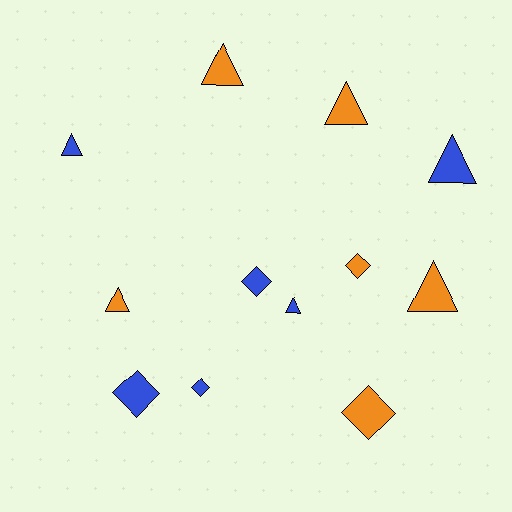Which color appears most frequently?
Orange, with 6 objects.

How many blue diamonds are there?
There are 3 blue diamonds.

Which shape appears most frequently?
Triangle, with 7 objects.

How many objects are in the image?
There are 12 objects.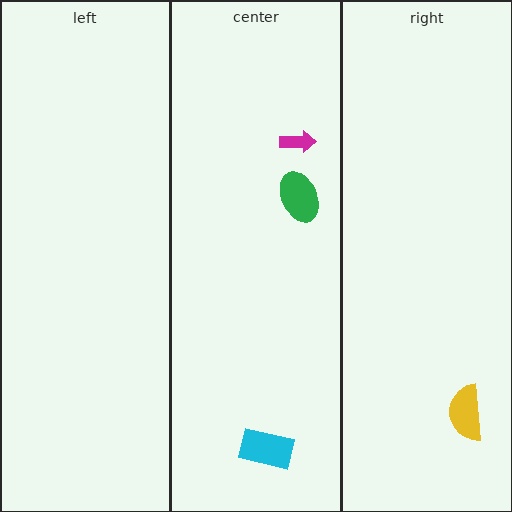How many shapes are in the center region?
3.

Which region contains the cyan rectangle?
The center region.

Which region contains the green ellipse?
The center region.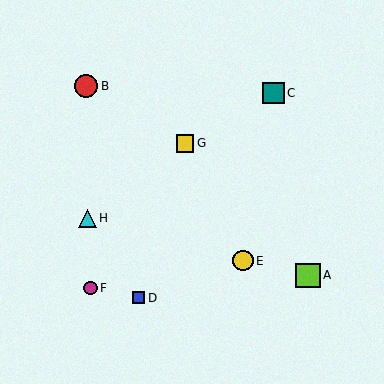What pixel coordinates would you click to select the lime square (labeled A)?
Click at (308, 275) to select the lime square A.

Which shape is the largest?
The lime square (labeled A) is the largest.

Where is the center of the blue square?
The center of the blue square is at (139, 298).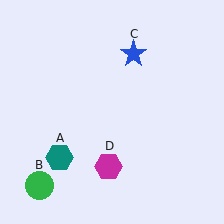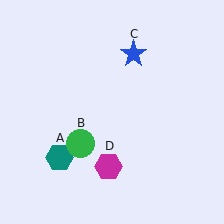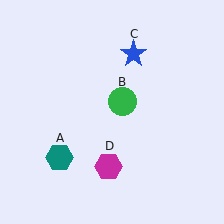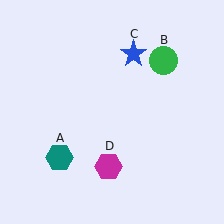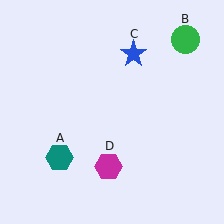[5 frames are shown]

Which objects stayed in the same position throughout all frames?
Teal hexagon (object A) and blue star (object C) and magenta hexagon (object D) remained stationary.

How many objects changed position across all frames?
1 object changed position: green circle (object B).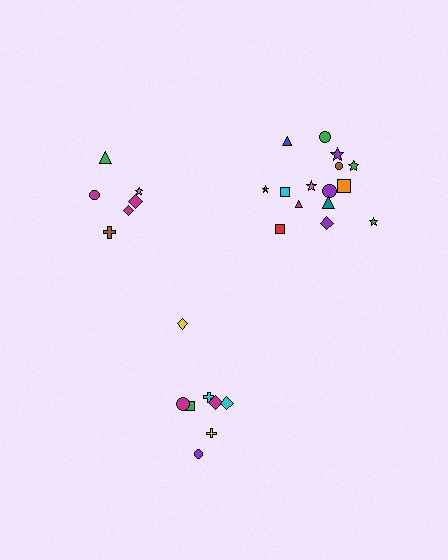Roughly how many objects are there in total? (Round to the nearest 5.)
Roughly 30 objects in total.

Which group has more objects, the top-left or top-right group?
The top-right group.